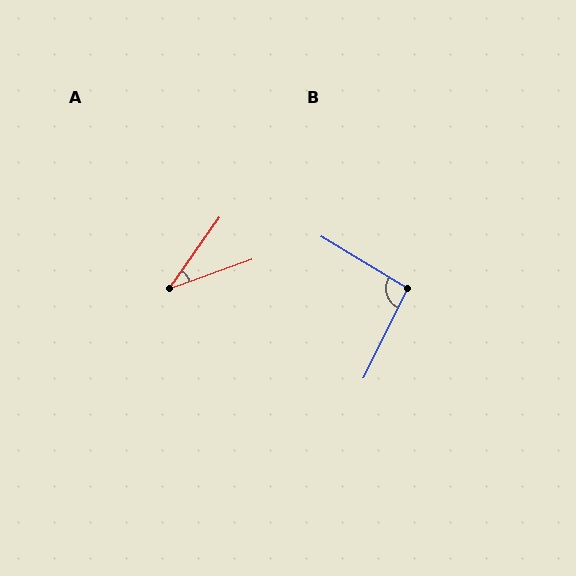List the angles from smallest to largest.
A (35°), B (94°).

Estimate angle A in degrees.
Approximately 35 degrees.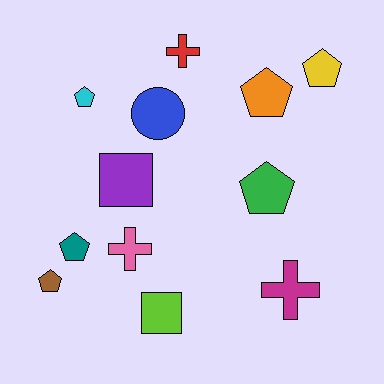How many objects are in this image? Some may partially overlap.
There are 12 objects.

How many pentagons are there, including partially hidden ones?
There are 6 pentagons.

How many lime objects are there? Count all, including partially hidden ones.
There is 1 lime object.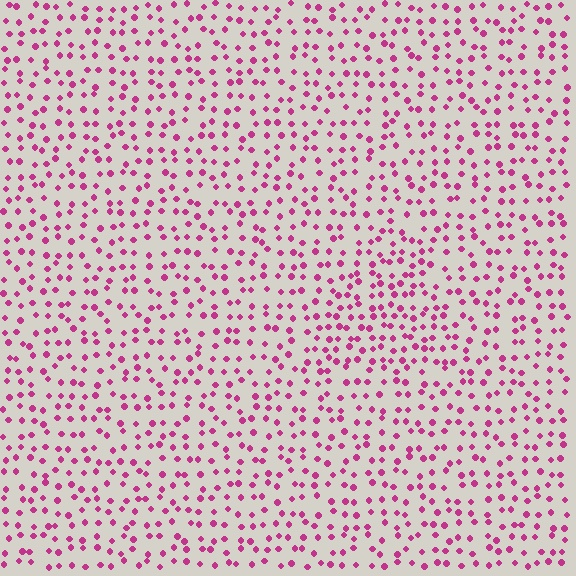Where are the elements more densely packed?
The elements are more densely packed inside the triangle boundary.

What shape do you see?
I see a triangle.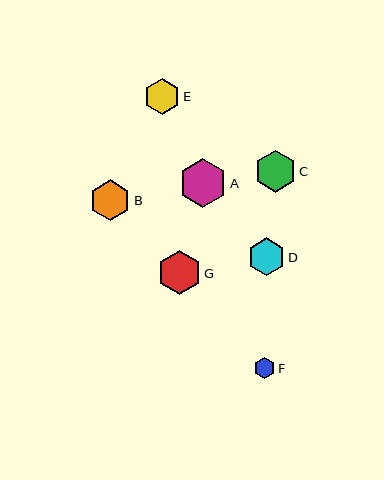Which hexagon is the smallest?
Hexagon F is the smallest with a size of approximately 21 pixels.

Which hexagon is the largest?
Hexagon A is the largest with a size of approximately 48 pixels.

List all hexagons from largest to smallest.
From largest to smallest: A, G, C, B, D, E, F.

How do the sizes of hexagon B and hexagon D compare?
Hexagon B and hexagon D are approximately the same size.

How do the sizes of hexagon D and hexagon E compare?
Hexagon D and hexagon E are approximately the same size.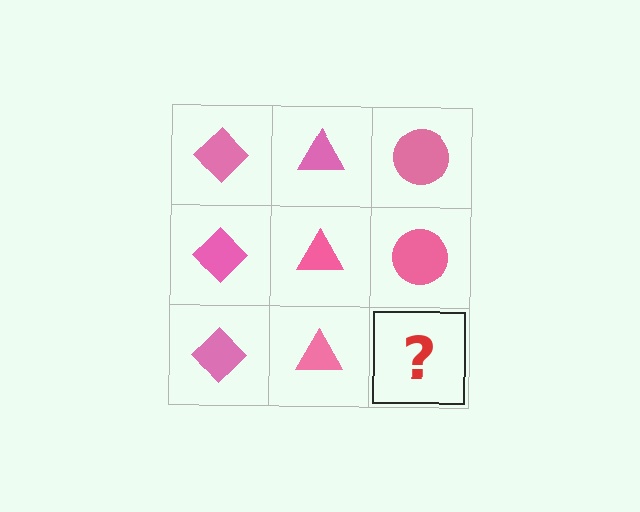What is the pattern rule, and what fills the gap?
The rule is that each column has a consistent shape. The gap should be filled with a pink circle.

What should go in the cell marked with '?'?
The missing cell should contain a pink circle.